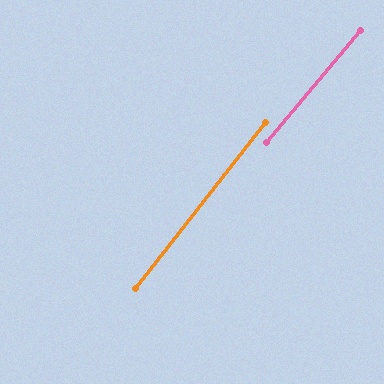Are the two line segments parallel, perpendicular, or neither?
Parallel — their directions differ by only 1.8°.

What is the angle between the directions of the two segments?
Approximately 2 degrees.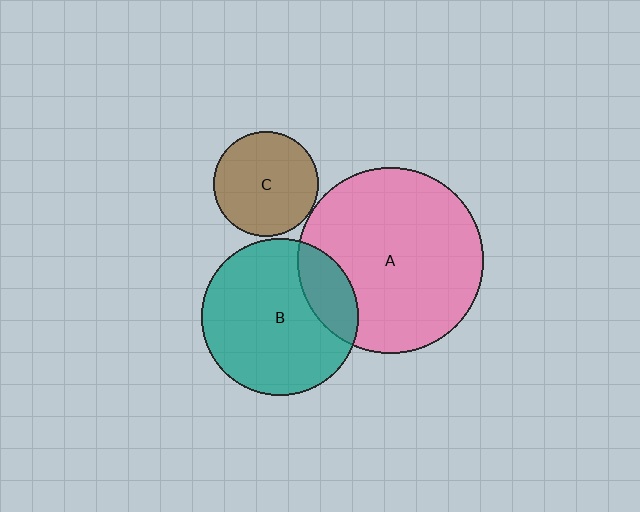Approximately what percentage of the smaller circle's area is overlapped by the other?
Approximately 20%.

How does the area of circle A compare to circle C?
Approximately 3.2 times.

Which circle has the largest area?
Circle A (pink).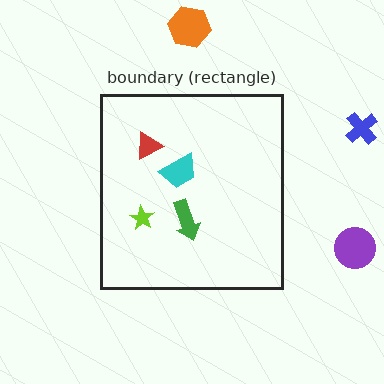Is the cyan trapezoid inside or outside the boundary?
Inside.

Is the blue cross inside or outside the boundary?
Outside.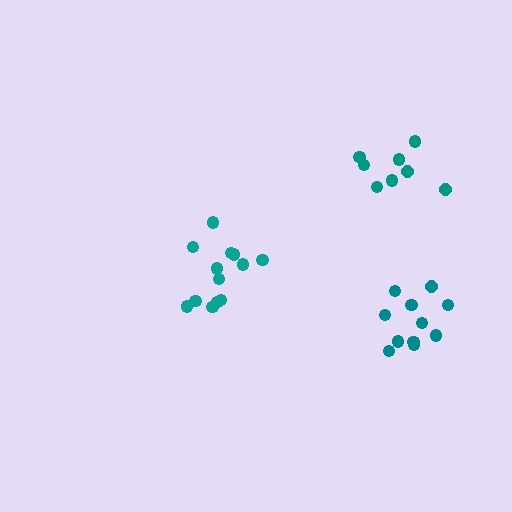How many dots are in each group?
Group 1: 13 dots, Group 2: 11 dots, Group 3: 8 dots (32 total).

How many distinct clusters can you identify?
There are 3 distinct clusters.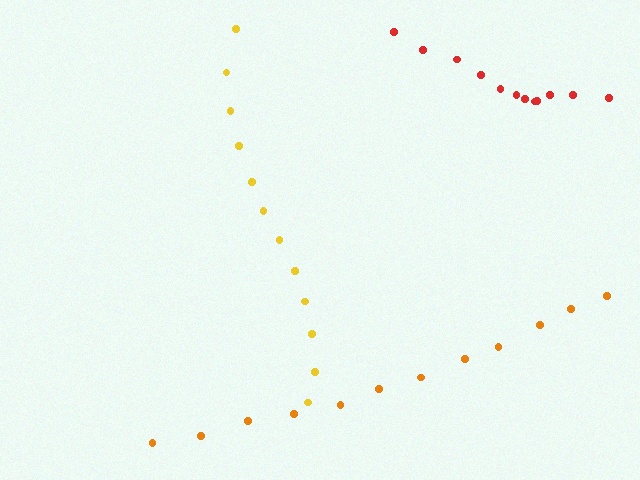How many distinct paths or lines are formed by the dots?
There are 3 distinct paths.